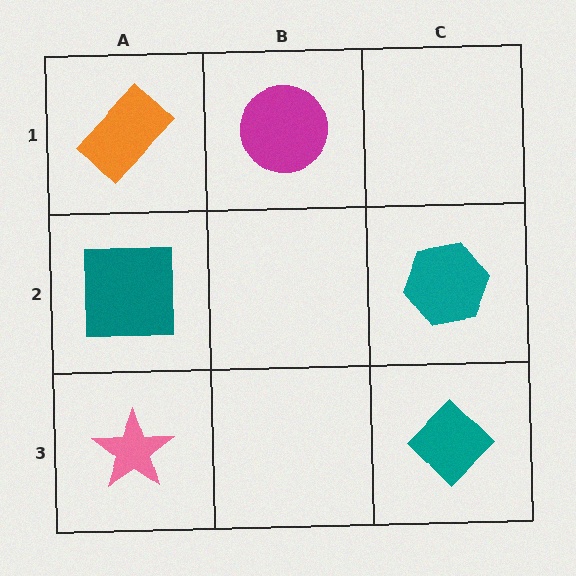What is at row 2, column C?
A teal hexagon.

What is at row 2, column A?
A teal square.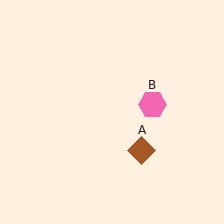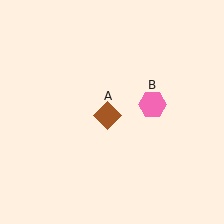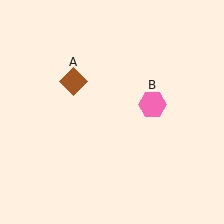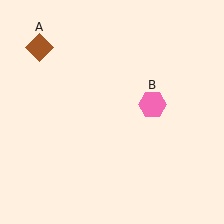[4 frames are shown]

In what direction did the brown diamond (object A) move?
The brown diamond (object A) moved up and to the left.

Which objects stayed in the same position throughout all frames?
Pink hexagon (object B) remained stationary.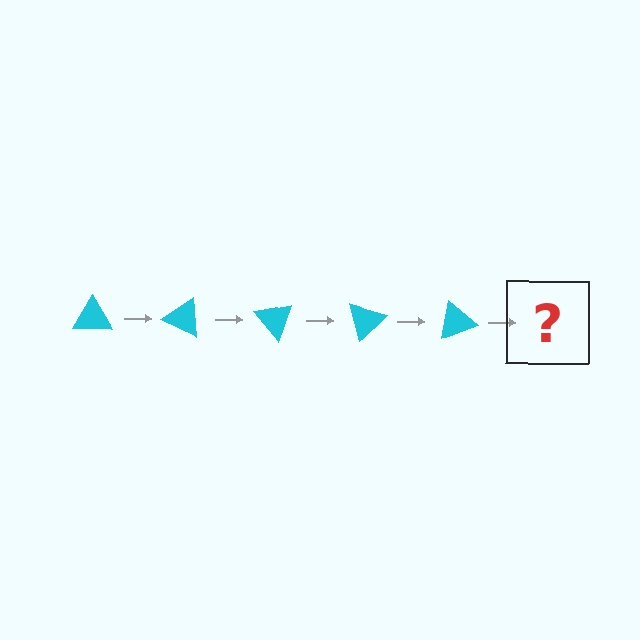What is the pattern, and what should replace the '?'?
The pattern is that the triangle rotates 25 degrees each step. The '?' should be a cyan triangle rotated 125 degrees.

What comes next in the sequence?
The next element should be a cyan triangle rotated 125 degrees.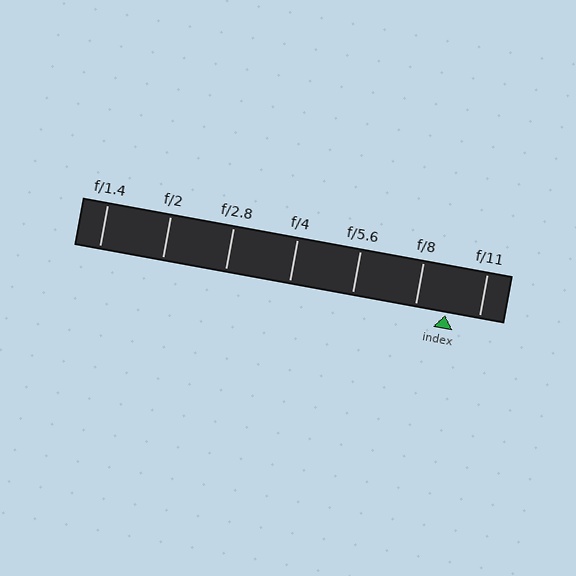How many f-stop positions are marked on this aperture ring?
There are 7 f-stop positions marked.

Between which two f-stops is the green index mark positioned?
The index mark is between f/8 and f/11.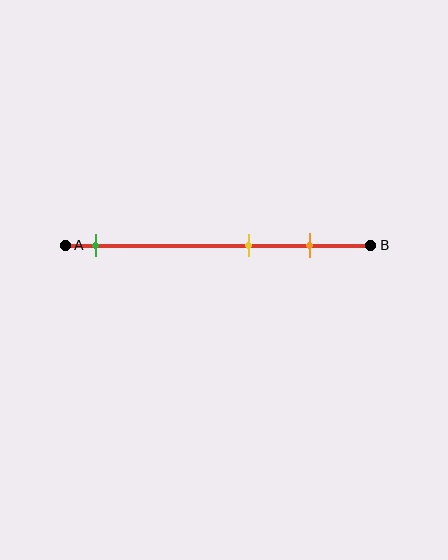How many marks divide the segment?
There are 3 marks dividing the segment.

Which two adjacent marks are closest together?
The yellow and orange marks are the closest adjacent pair.